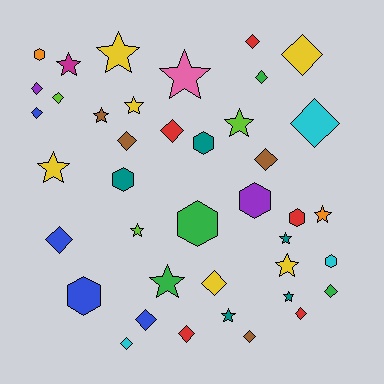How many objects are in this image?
There are 40 objects.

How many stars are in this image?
There are 14 stars.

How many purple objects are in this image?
There are 2 purple objects.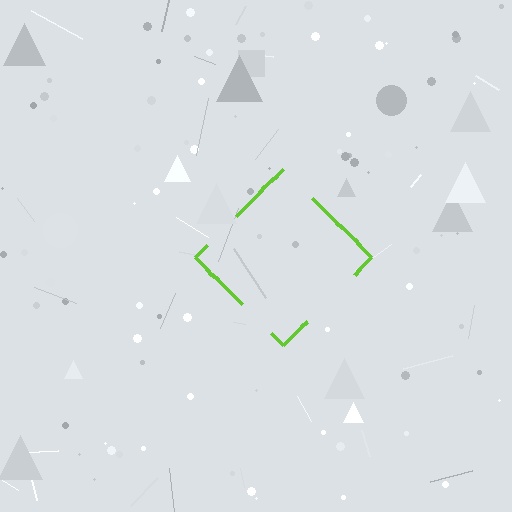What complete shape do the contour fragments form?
The contour fragments form a diamond.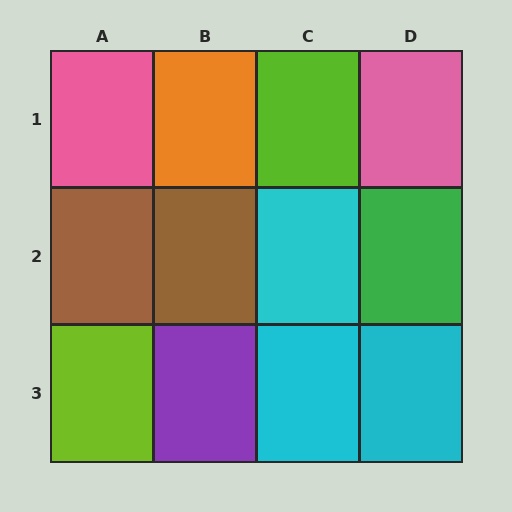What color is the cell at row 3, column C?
Cyan.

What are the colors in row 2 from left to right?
Brown, brown, cyan, green.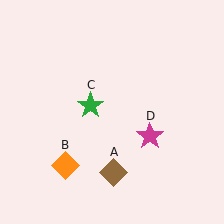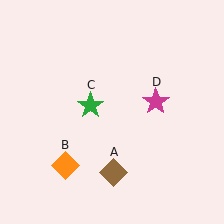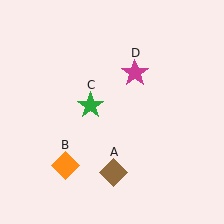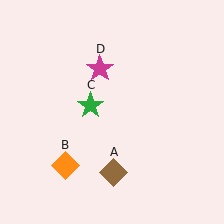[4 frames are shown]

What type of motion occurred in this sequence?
The magenta star (object D) rotated counterclockwise around the center of the scene.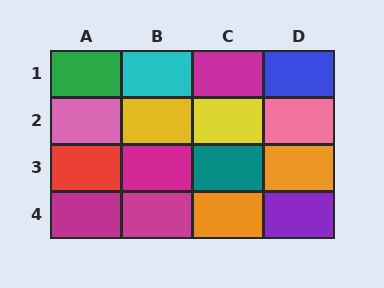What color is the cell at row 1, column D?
Blue.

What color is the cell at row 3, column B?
Magenta.